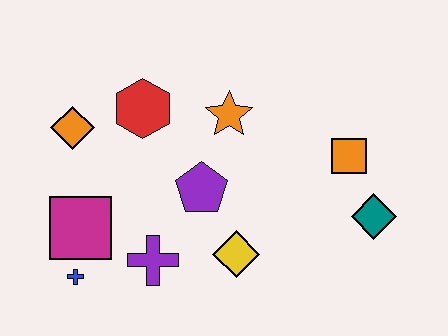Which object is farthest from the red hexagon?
The teal diamond is farthest from the red hexagon.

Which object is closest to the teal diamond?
The orange square is closest to the teal diamond.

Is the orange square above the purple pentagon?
Yes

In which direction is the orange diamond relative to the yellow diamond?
The orange diamond is to the left of the yellow diamond.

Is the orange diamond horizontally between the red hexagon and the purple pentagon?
No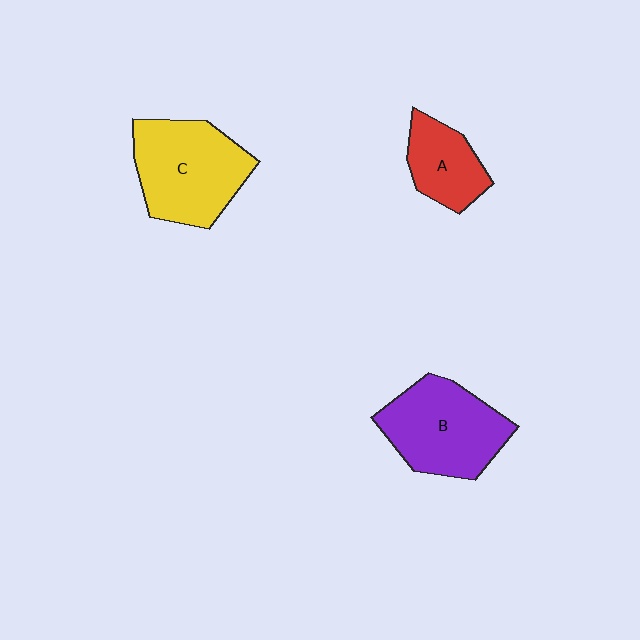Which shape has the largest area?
Shape C (yellow).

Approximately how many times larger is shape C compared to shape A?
Approximately 1.8 times.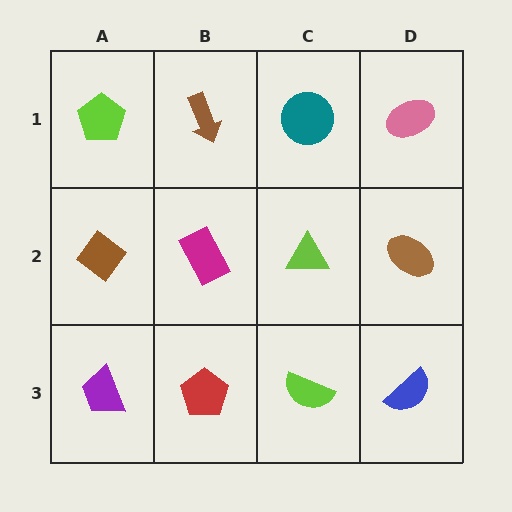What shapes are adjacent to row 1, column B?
A magenta rectangle (row 2, column B), a lime pentagon (row 1, column A), a teal circle (row 1, column C).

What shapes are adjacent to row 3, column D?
A brown ellipse (row 2, column D), a lime semicircle (row 3, column C).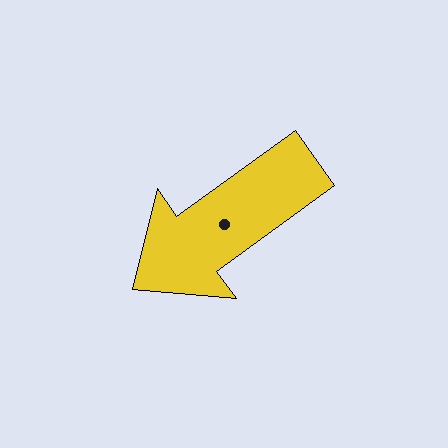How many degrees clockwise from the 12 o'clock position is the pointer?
Approximately 234 degrees.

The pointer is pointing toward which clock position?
Roughly 8 o'clock.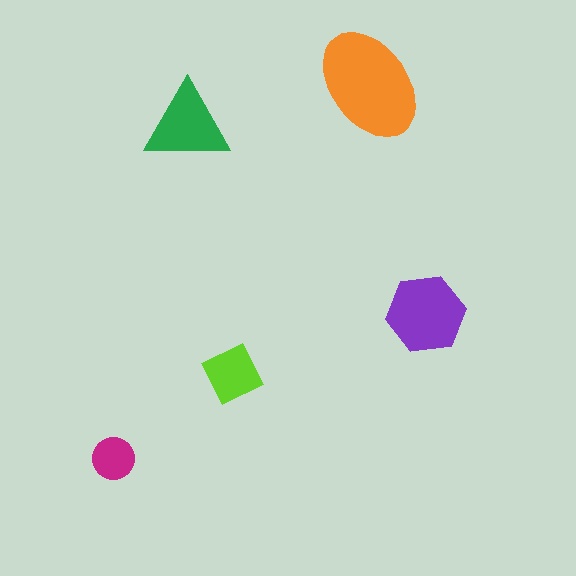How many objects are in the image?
There are 5 objects in the image.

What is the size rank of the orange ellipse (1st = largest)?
1st.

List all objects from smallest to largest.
The magenta circle, the lime square, the green triangle, the purple hexagon, the orange ellipse.